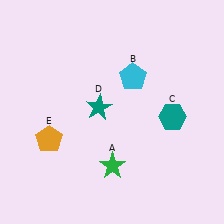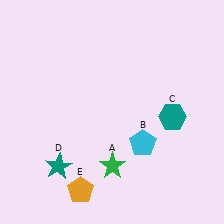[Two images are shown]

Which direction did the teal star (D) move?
The teal star (D) moved down.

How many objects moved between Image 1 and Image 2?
3 objects moved between the two images.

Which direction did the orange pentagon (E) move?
The orange pentagon (E) moved down.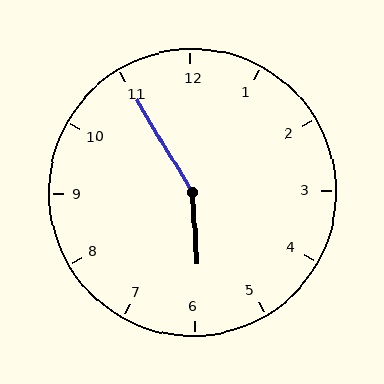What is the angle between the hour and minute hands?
Approximately 152 degrees.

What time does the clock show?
5:55.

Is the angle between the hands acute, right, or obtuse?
It is obtuse.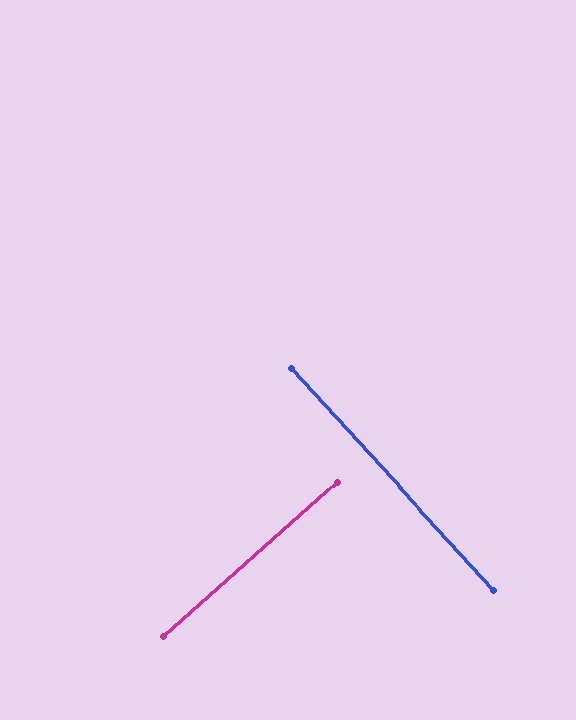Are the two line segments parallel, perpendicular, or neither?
Perpendicular — they meet at approximately 89°.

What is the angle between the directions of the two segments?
Approximately 89 degrees.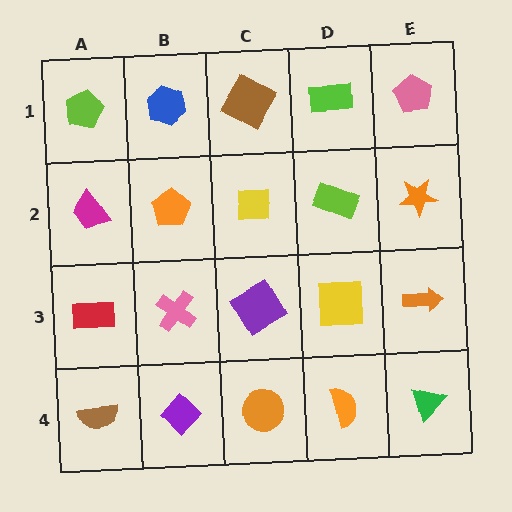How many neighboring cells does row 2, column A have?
3.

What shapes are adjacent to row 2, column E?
A pink pentagon (row 1, column E), an orange arrow (row 3, column E), a lime rectangle (row 2, column D).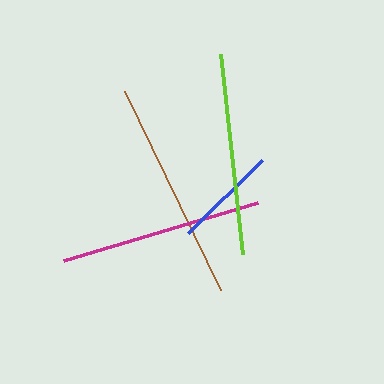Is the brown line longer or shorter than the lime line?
The brown line is longer than the lime line.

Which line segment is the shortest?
The blue line is the shortest at approximately 105 pixels.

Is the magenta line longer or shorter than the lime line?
The magenta line is longer than the lime line.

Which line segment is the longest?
The brown line is the longest at approximately 221 pixels.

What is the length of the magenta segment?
The magenta segment is approximately 202 pixels long.